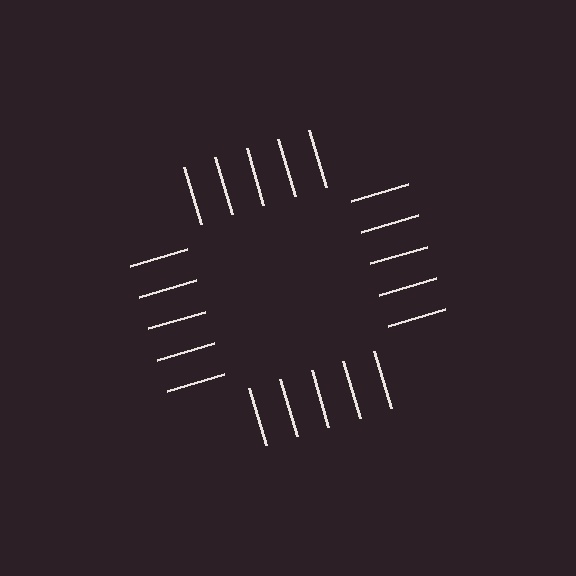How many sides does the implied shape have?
4 sides — the line-ends trace a square.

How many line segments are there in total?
20 — 5 along each of the 4 edges.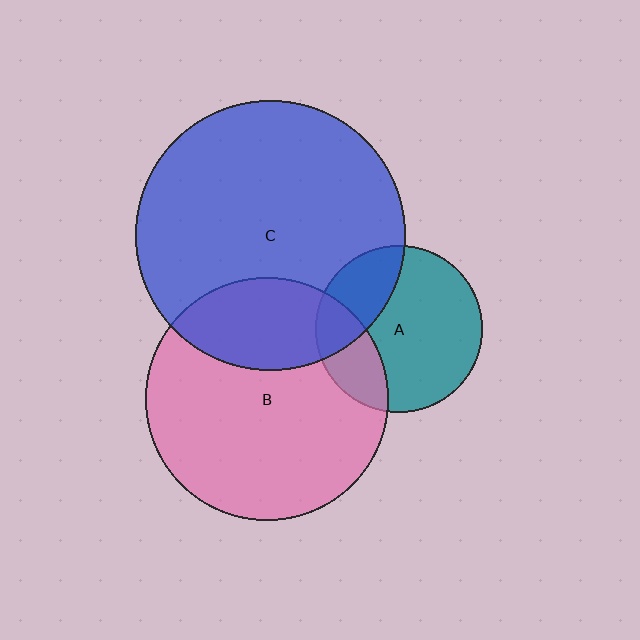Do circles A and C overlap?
Yes.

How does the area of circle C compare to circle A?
Approximately 2.6 times.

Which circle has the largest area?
Circle C (blue).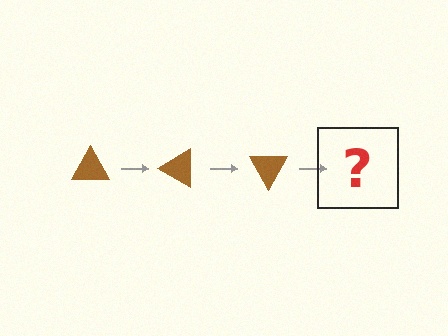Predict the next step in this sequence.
The next step is a brown triangle rotated 90 degrees.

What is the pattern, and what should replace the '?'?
The pattern is that the triangle rotates 30 degrees each step. The '?' should be a brown triangle rotated 90 degrees.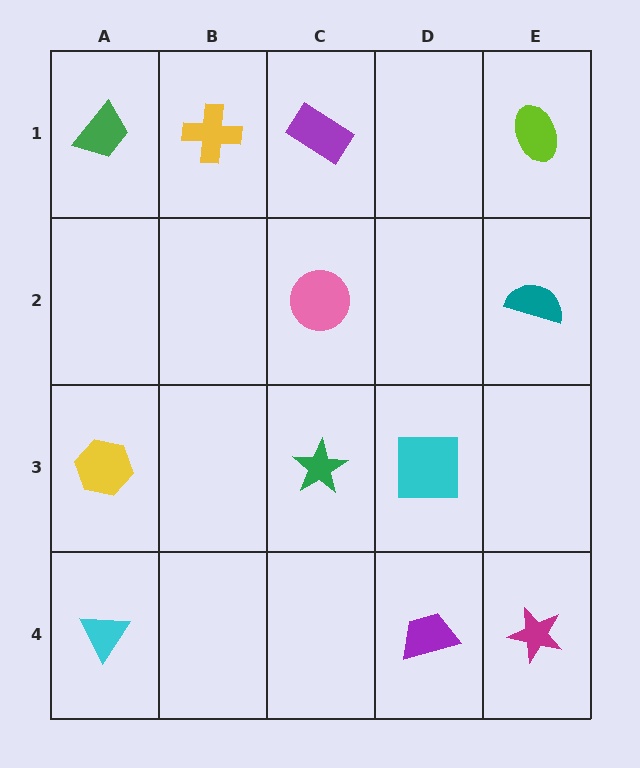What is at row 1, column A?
A green trapezoid.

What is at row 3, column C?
A green star.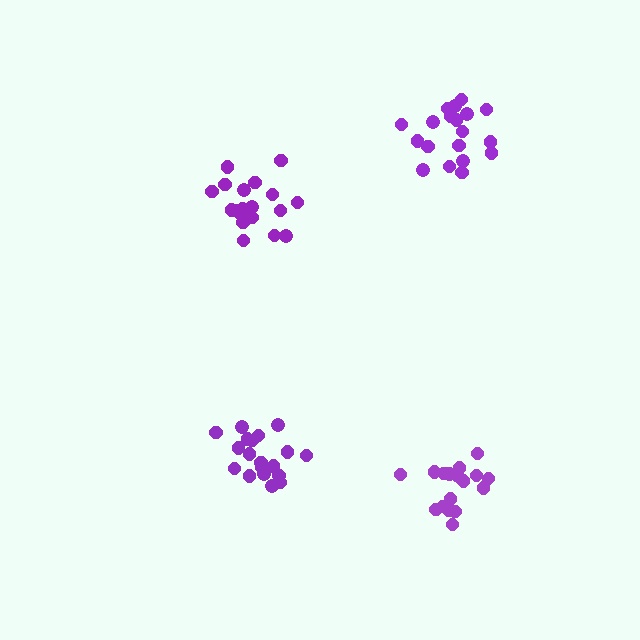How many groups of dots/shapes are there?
There are 4 groups.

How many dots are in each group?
Group 1: 20 dots, Group 2: 19 dots, Group 3: 19 dots, Group 4: 17 dots (75 total).